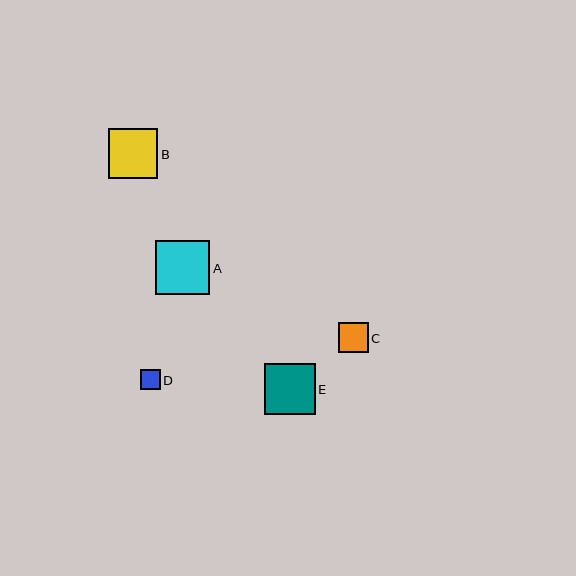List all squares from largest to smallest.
From largest to smallest: A, E, B, C, D.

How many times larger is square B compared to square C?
Square B is approximately 1.7 times the size of square C.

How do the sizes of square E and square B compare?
Square E and square B are approximately the same size.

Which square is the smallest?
Square D is the smallest with a size of approximately 20 pixels.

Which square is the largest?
Square A is the largest with a size of approximately 54 pixels.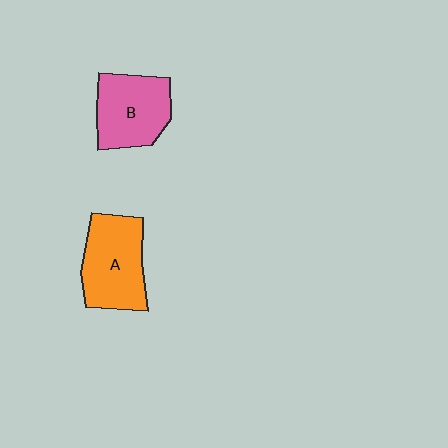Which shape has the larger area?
Shape A (orange).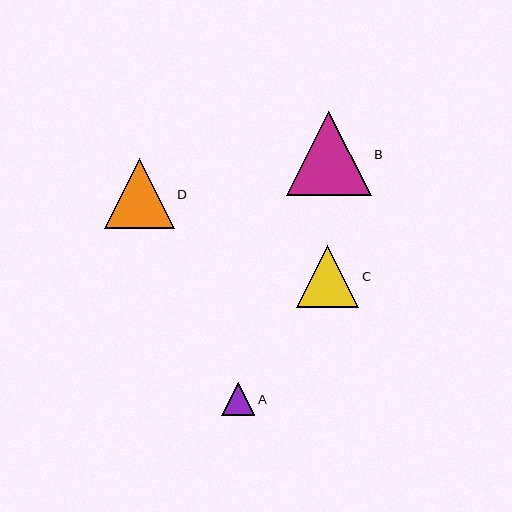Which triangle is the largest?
Triangle B is the largest with a size of approximately 85 pixels.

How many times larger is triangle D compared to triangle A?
Triangle D is approximately 2.1 times the size of triangle A.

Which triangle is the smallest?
Triangle A is the smallest with a size of approximately 33 pixels.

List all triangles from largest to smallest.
From largest to smallest: B, D, C, A.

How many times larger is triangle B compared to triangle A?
Triangle B is approximately 2.6 times the size of triangle A.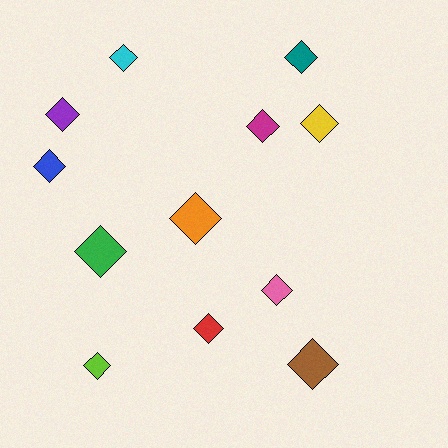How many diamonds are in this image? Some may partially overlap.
There are 12 diamonds.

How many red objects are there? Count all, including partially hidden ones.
There is 1 red object.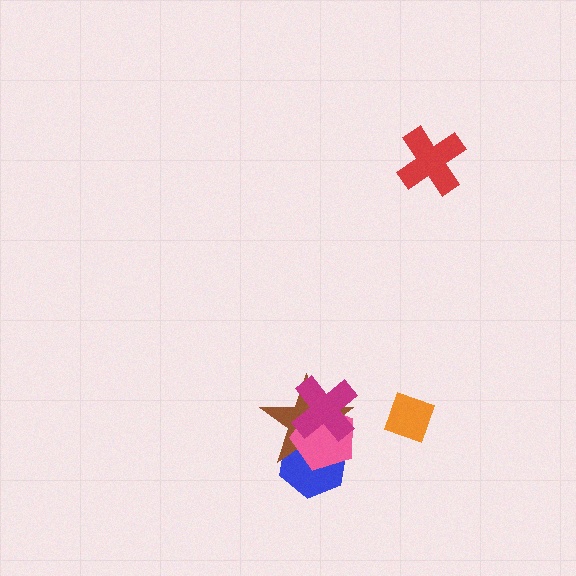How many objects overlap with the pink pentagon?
3 objects overlap with the pink pentagon.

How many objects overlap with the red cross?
0 objects overlap with the red cross.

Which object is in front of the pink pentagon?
The magenta cross is in front of the pink pentagon.